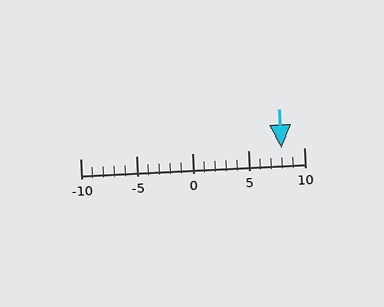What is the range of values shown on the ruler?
The ruler shows values from -10 to 10.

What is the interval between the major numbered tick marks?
The major tick marks are spaced 5 units apart.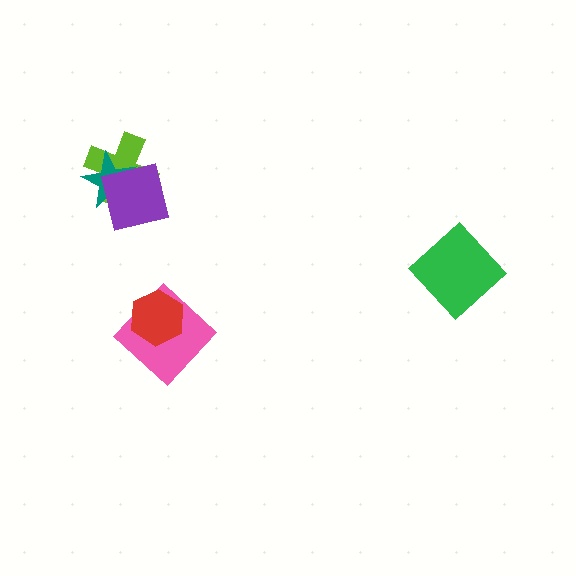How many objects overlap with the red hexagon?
1 object overlaps with the red hexagon.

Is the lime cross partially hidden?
Yes, it is partially covered by another shape.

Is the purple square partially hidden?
No, no other shape covers it.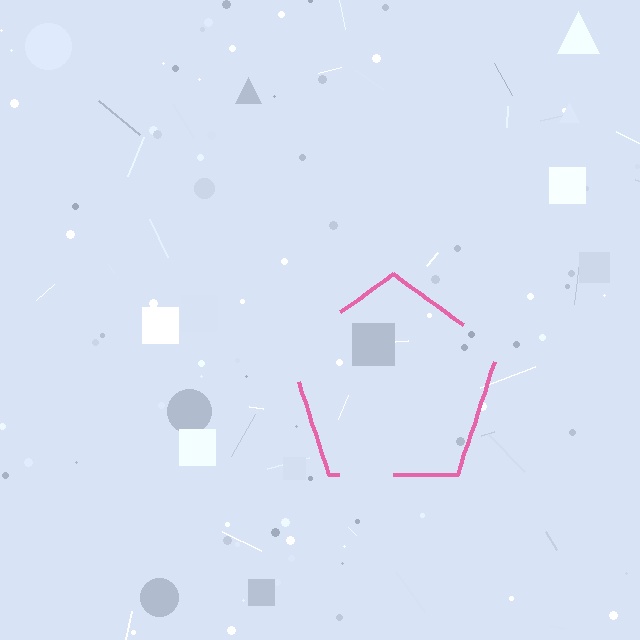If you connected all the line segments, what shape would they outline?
They would outline a pentagon.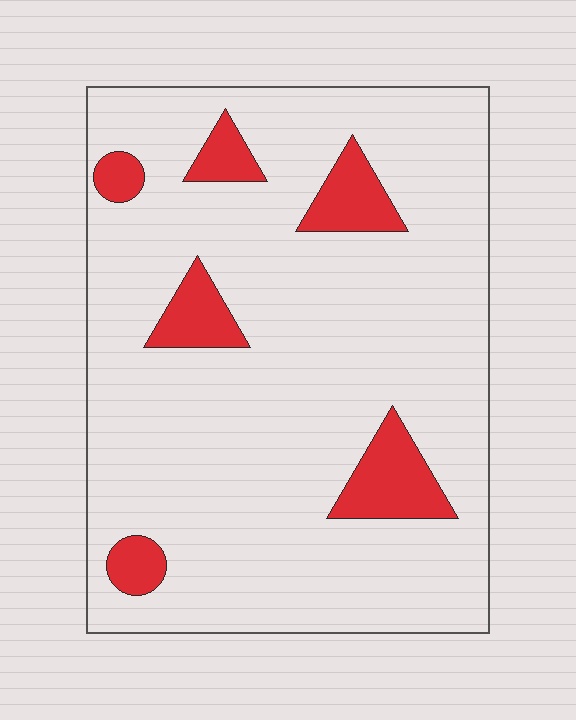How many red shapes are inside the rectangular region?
6.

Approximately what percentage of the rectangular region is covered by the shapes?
Approximately 10%.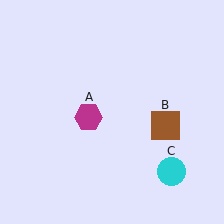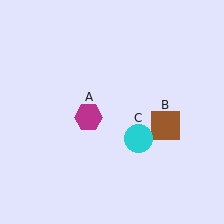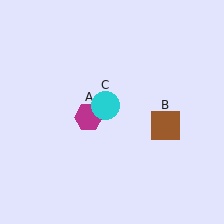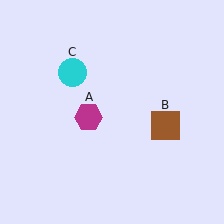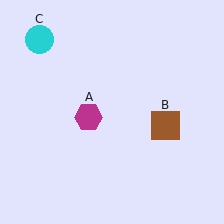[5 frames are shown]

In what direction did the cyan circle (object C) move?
The cyan circle (object C) moved up and to the left.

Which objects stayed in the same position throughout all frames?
Magenta hexagon (object A) and brown square (object B) remained stationary.